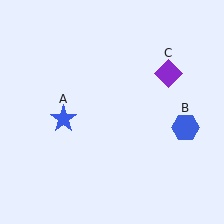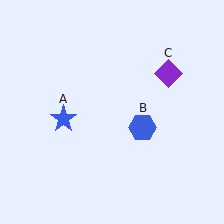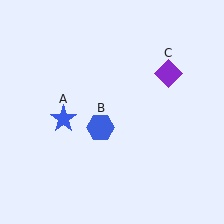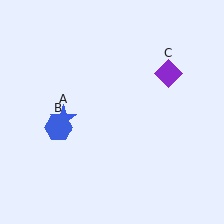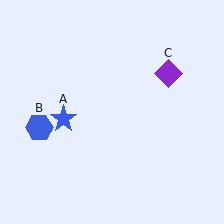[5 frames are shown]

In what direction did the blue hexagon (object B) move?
The blue hexagon (object B) moved left.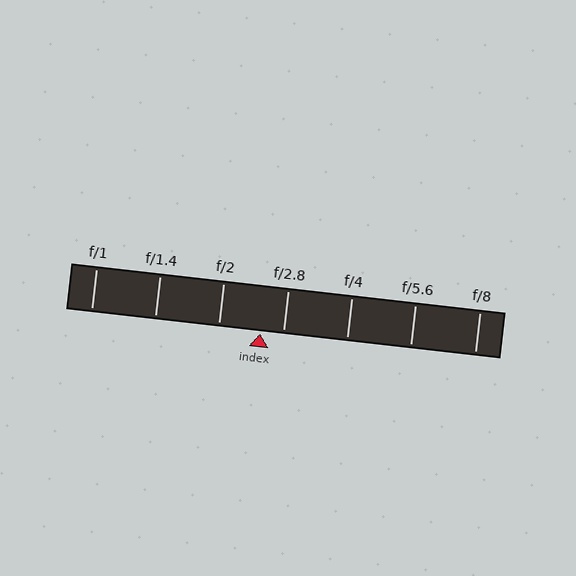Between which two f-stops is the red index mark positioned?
The index mark is between f/2 and f/2.8.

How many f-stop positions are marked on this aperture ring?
There are 7 f-stop positions marked.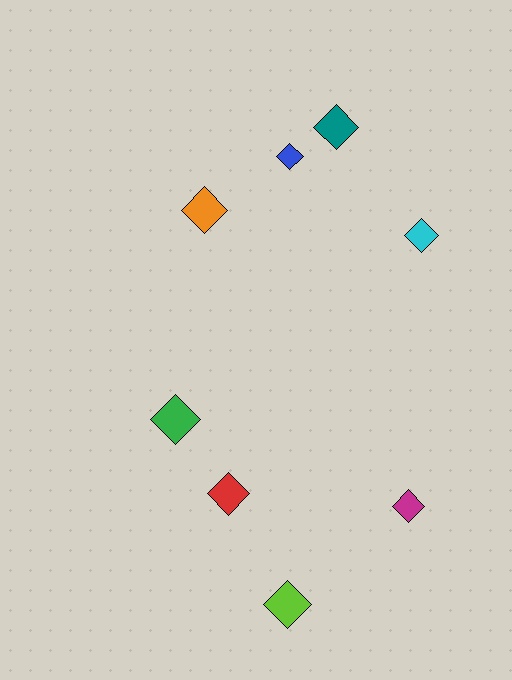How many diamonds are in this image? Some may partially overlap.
There are 8 diamonds.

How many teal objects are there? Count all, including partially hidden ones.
There is 1 teal object.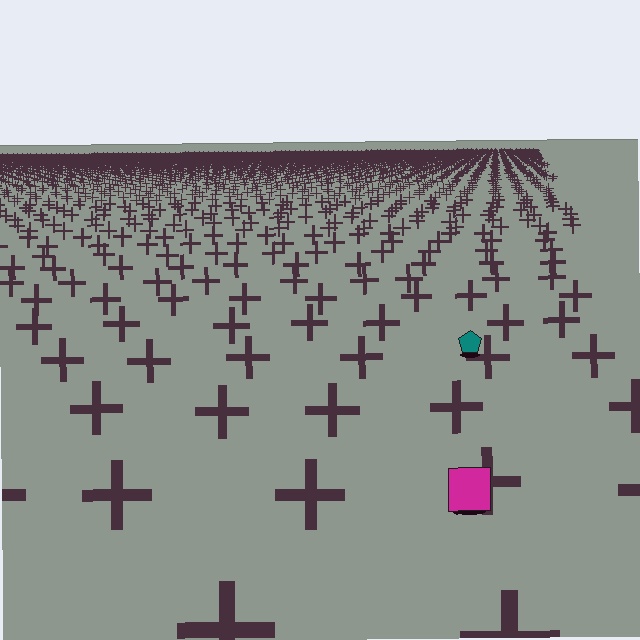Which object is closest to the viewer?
The magenta square is closest. The texture marks near it are larger and more spread out.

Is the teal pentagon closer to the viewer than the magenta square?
No. The magenta square is closer — you can tell from the texture gradient: the ground texture is coarser near it.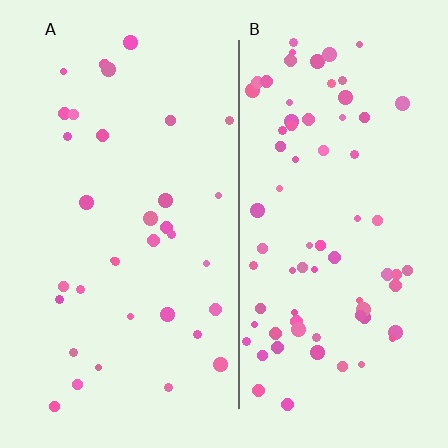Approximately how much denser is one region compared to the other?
Approximately 2.2× — region B over region A.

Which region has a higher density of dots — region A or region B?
B (the right).